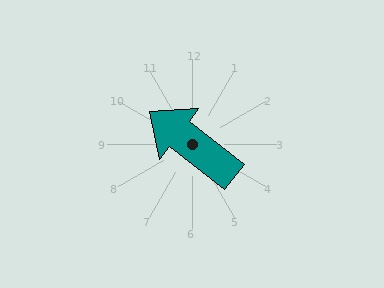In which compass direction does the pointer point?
Northwest.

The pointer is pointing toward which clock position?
Roughly 10 o'clock.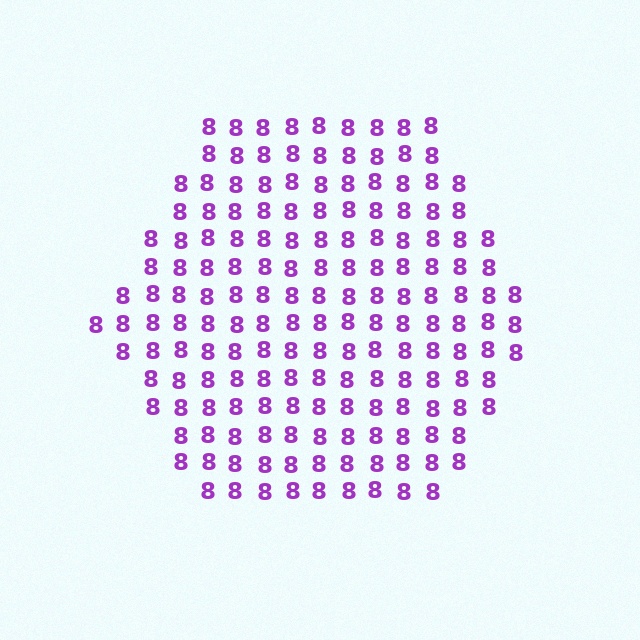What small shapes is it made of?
It is made of small digit 8's.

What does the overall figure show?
The overall figure shows a hexagon.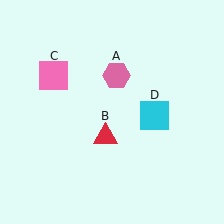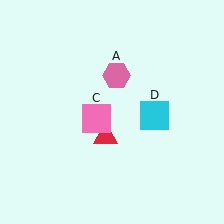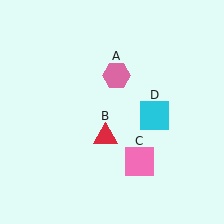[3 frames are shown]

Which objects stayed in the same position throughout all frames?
Pink hexagon (object A) and red triangle (object B) and cyan square (object D) remained stationary.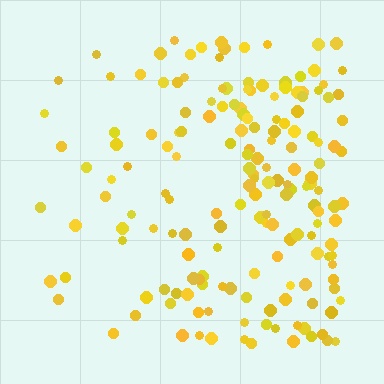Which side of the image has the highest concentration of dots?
The right.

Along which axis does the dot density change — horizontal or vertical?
Horizontal.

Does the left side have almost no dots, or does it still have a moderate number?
Still a moderate number, just noticeably fewer than the right.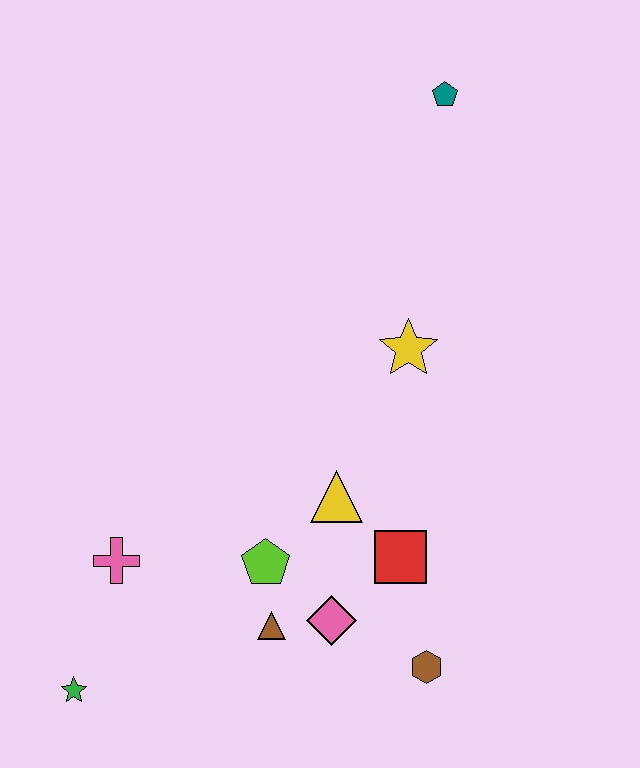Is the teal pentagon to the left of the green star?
No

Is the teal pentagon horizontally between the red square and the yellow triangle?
No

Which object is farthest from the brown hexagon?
The teal pentagon is farthest from the brown hexagon.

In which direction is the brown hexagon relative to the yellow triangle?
The brown hexagon is below the yellow triangle.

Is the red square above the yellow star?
No